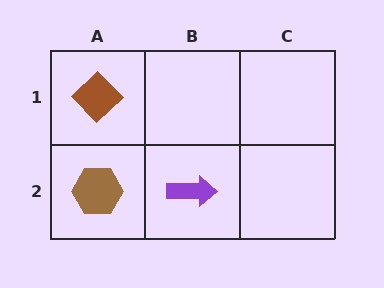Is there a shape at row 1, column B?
No, that cell is empty.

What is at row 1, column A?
A brown diamond.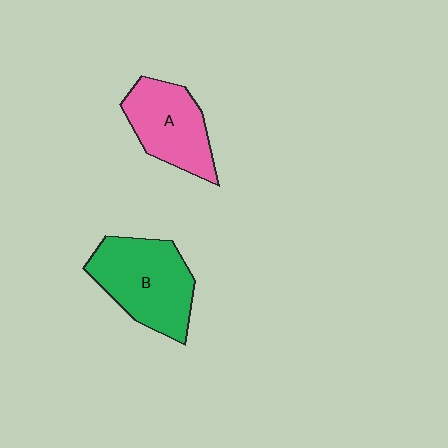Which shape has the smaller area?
Shape A (pink).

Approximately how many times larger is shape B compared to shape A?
Approximately 1.3 times.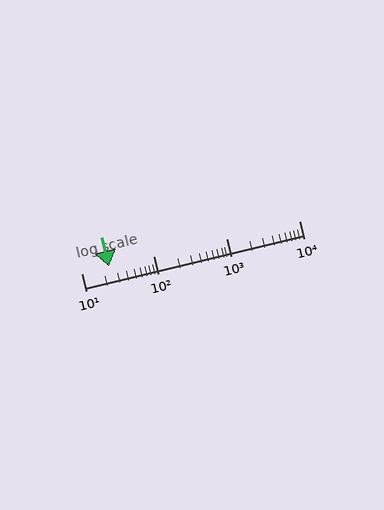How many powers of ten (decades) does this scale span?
The scale spans 3 decades, from 10 to 10000.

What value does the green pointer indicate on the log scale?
The pointer indicates approximately 24.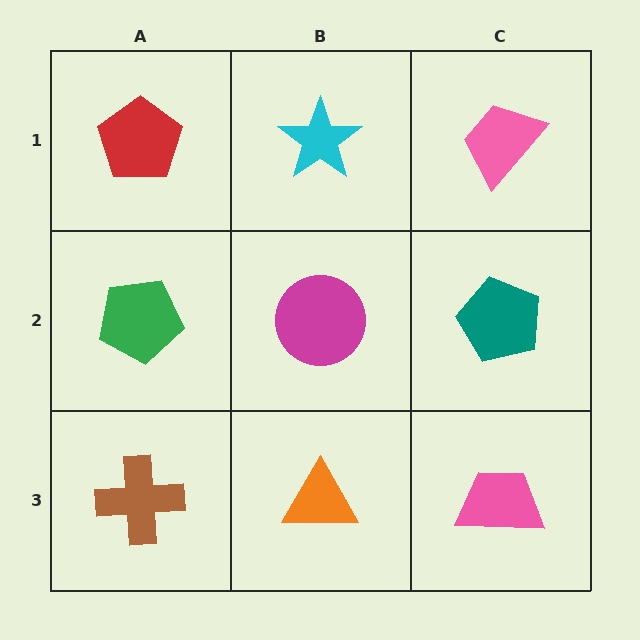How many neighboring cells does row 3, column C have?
2.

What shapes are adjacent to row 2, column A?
A red pentagon (row 1, column A), a brown cross (row 3, column A), a magenta circle (row 2, column B).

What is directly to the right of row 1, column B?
A pink trapezoid.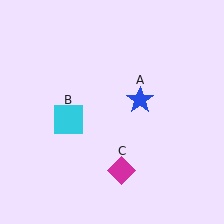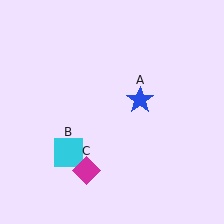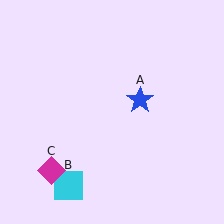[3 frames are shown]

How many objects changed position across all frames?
2 objects changed position: cyan square (object B), magenta diamond (object C).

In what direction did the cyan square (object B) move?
The cyan square (object B) moved down.